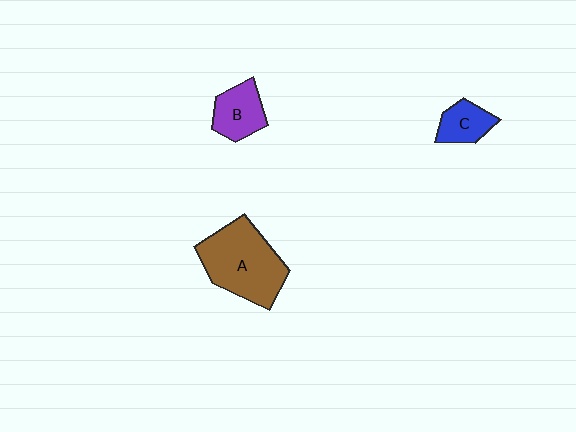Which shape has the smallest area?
Shape C (blue).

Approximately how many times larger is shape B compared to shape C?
Approximately 1.3 times.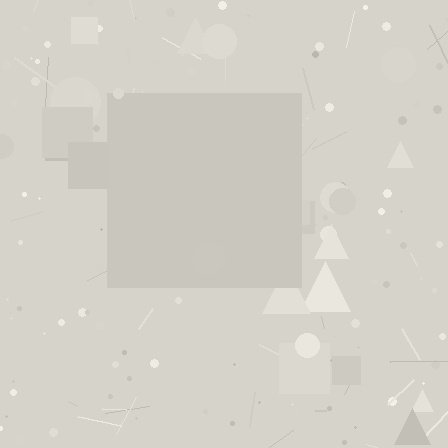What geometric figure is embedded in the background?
A square is embedded in the background.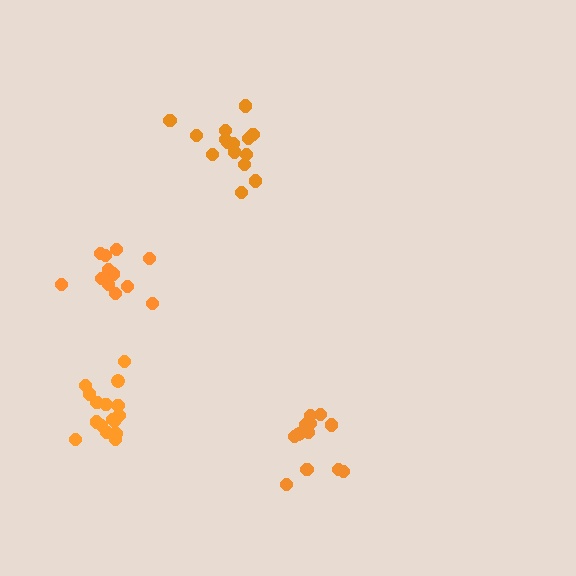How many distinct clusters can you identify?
There are 4 distinct clusters.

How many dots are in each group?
Group 1: 16 dots, Group 2: 12 dots, Group 3: 12 dots, Group 4: 15 dots (55 total).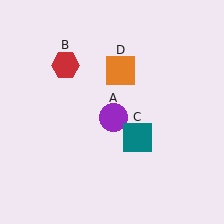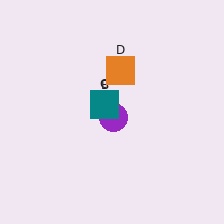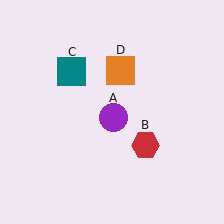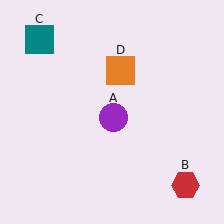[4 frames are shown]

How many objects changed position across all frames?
2 objects changed position: red hexagon (object B), teal square (object C).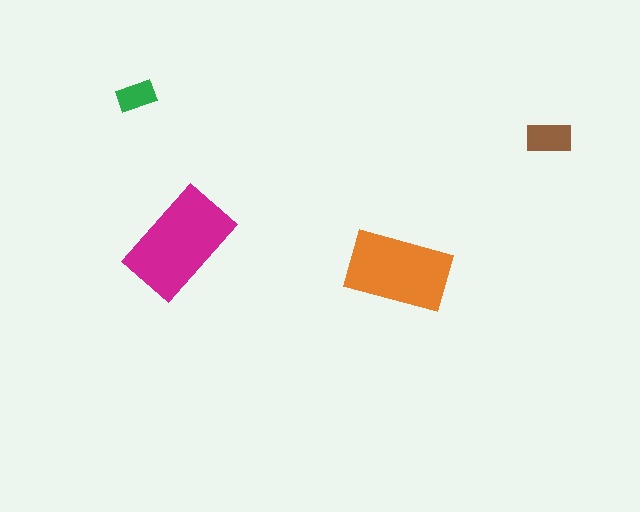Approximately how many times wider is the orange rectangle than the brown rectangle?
About 2.5 times wider.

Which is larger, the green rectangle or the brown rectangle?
The brown one.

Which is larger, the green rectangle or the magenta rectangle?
The magenta one.